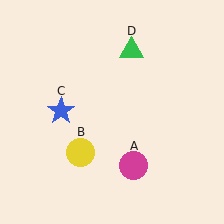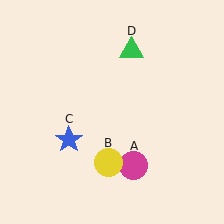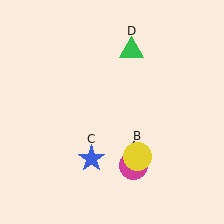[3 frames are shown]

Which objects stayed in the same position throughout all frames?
Magenta circle (object A) and green triangle (object D) remained stationary.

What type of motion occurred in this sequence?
The yellow circle (object B), blue star (object C) rotated counterclockwise around the center of the scene.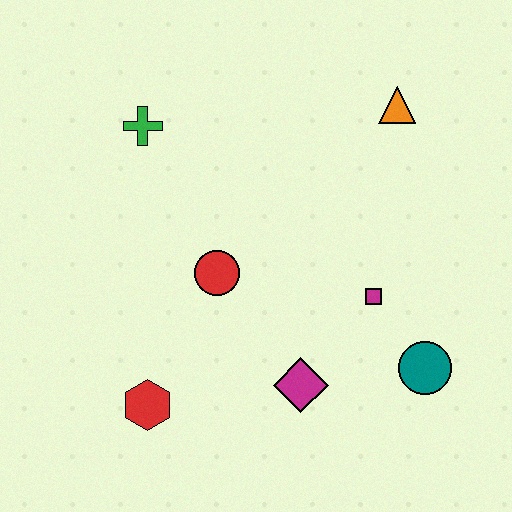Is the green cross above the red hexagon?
Yes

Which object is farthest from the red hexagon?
The orange triangle is farthest from the red hexagon.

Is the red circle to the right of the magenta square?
No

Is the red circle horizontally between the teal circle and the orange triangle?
No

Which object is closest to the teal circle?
The magenta square is closest to the teal circle.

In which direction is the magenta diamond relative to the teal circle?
The magenta diamond is to the left of the teal circle.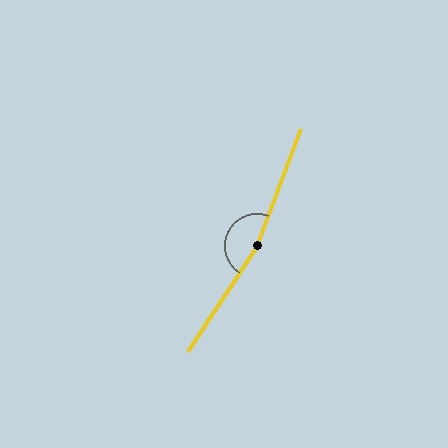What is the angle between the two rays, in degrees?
Approximately 167 degrees.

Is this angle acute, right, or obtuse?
It is obtuse.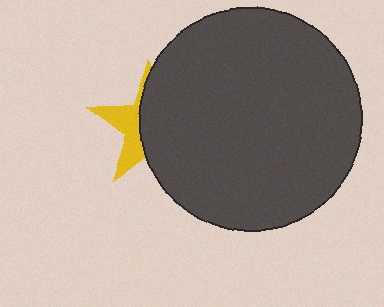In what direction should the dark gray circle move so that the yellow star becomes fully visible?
The dark gray circle should move right. That is the shortest direction to clear the overlap and leave the yellow star fully visible.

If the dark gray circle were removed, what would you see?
You would see the complete yellow star.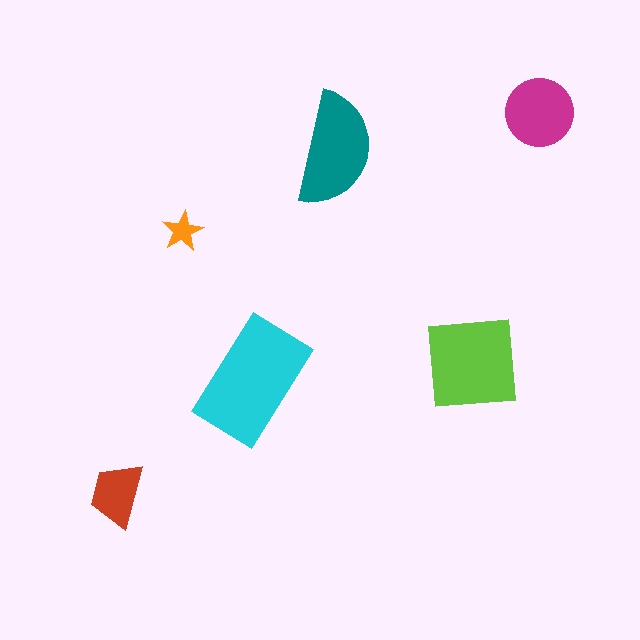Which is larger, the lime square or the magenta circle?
The lime square.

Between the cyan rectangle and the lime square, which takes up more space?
The cyan rectangle.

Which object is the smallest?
The orange star.